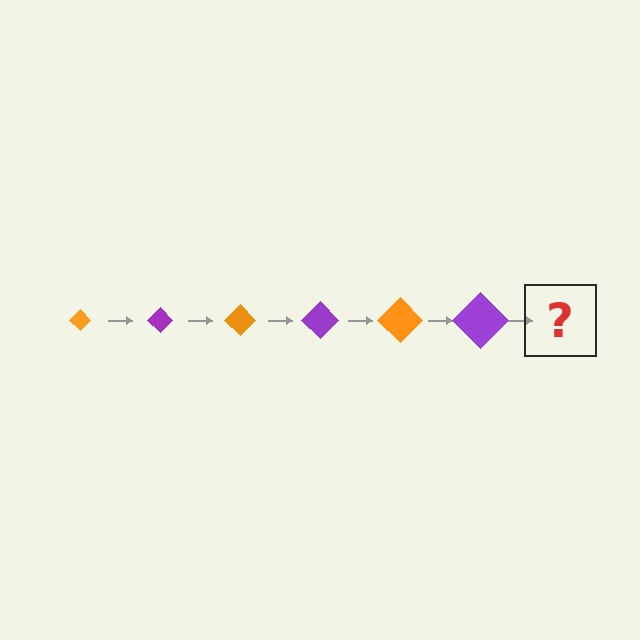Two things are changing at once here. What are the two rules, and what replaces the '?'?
The two rules are that the diamond grows larger each step and the color cycles through orange and purple. The '?' should be an orange diamond, larger than the previous one.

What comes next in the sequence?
The next element should be an orange diamond, larger than the previous one.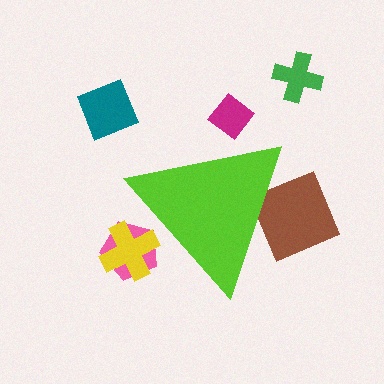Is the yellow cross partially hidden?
Yes, the yellow cross is partially hidden behind the lime triangle.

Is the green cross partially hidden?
No, the green cross is fully visible.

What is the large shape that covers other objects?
A lime triangle.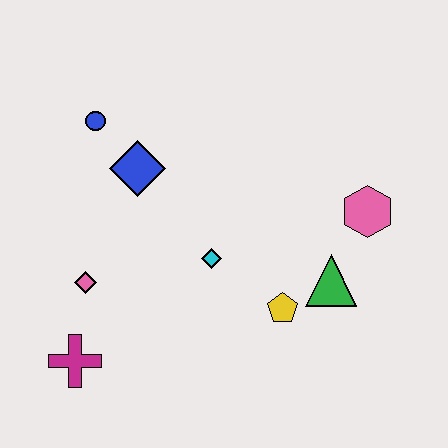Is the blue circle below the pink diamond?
No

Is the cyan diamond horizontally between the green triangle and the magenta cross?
Yes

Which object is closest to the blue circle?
The blue diamond is closest to the blue circle.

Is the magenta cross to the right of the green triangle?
No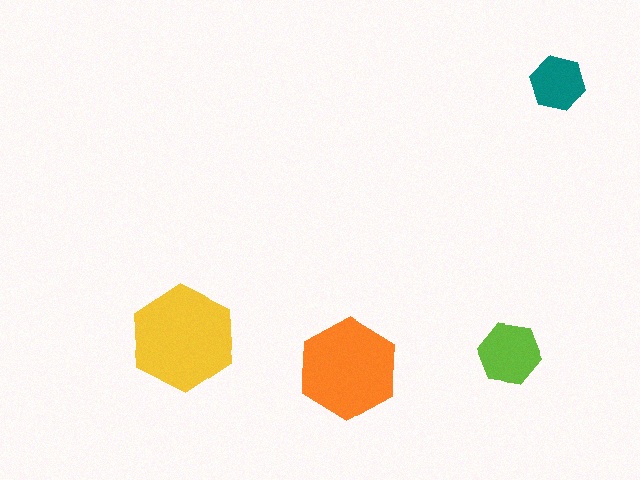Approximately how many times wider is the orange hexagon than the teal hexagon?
About 2 times wider.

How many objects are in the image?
There are 4 objects in the image.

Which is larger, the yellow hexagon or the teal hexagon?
The yellow one.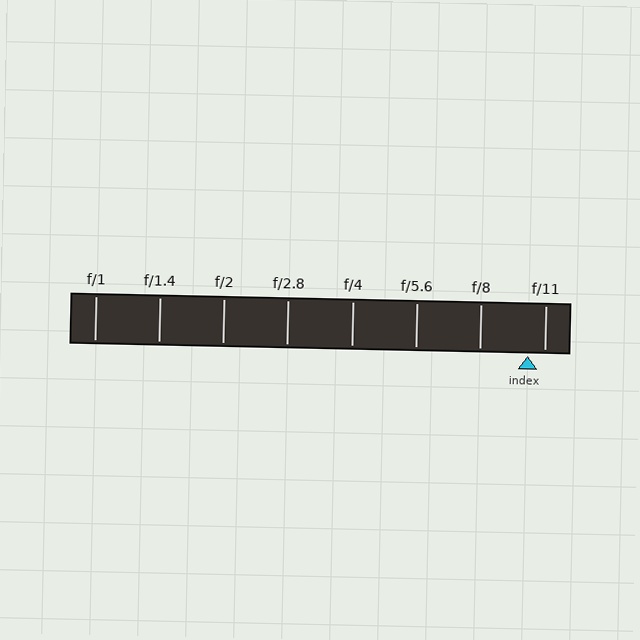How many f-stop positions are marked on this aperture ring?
There are 8 f-stop positions marked.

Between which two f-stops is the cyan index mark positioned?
The index mark is between f/8 and f/11.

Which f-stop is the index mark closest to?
The index mark is closest to f/11.